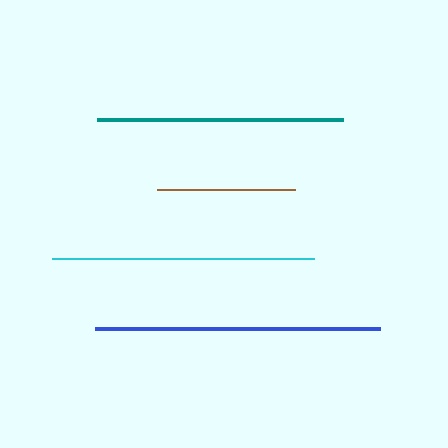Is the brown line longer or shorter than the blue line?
The blue line is longer than the brown line.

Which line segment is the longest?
The blue line is the longest at approximately 285 pixels.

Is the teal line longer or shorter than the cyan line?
The cyan line is longer than the teal line.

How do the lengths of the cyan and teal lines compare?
The cyan and teal lines are approximately the same length.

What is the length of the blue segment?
The blue segment is approximately 285 pixels long.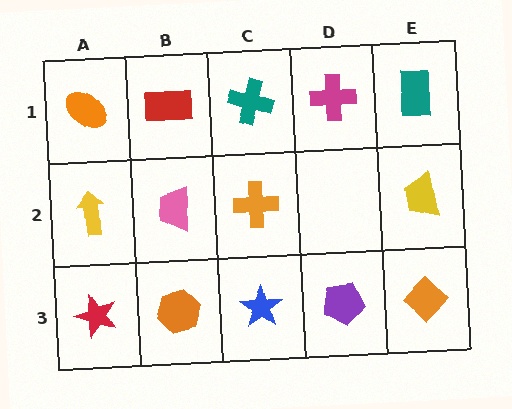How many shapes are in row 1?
5 shapes.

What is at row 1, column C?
A teal cross.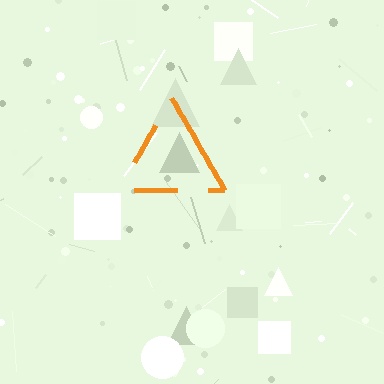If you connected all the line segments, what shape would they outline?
They would outline a triangle.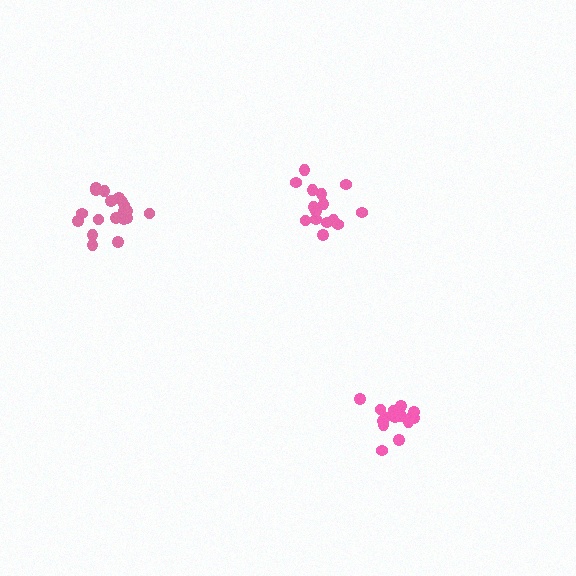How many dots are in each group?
Group 1: 17 dots, Group 2: 20 dots, Group 3: 15 dots (52 total).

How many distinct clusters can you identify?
There are 3 distinct clusters.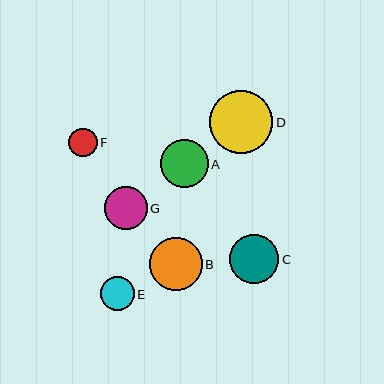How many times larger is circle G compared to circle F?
Circle G is approximately 1.5 times the size of circle F.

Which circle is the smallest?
Circle F is the smallest with a size of approximately 28 pixels.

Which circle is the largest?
Circle D is the largest with a size of approximately 63 pixels.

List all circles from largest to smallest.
From largest to smallest: D, B, C, A, G, E, F.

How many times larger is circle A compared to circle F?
Circle A is approximately 1.7 times the size of circle F.